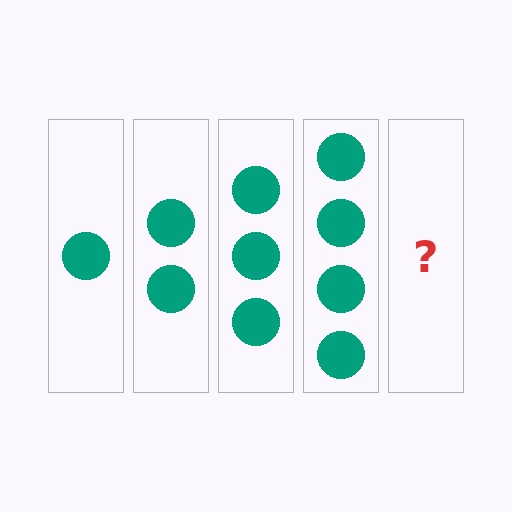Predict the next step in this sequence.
The next step is 5 circles.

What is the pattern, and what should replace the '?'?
The pattern is that each step adds one more circle. The '?' should be 5 circles.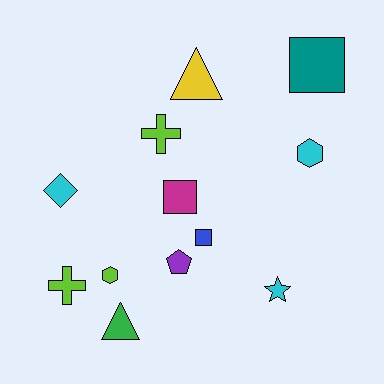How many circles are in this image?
There are no circles.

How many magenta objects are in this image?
There is 1 magenta object.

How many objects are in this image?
There are 12 objects.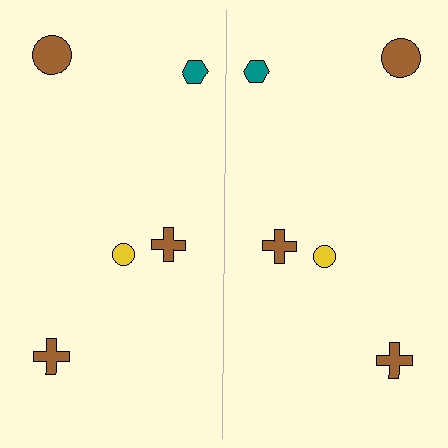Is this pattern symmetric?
Yes, this pattern has bilateral (reflection) symmetry.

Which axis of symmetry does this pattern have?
The pattern has a vertical axis of symmetry running through the center of the image.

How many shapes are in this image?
There are 10 shapes in this image.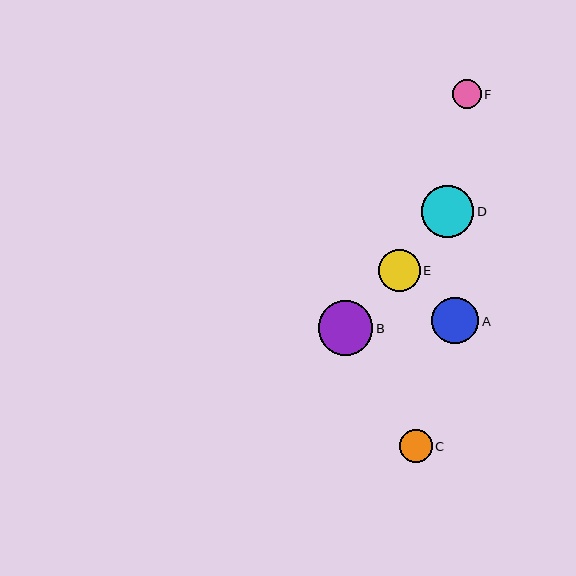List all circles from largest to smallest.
From largest to smallest: B, D, A, E, C, F.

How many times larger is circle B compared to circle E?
Circle B is approximately 1.3 times the size of circle E.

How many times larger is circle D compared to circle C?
Circle D is approximately 1.6 times the size of circle C.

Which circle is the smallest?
Circle F is the smallest with a size of approximately 29 pixels.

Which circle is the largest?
Circle B is the largest with a size of approximately 55 pixels.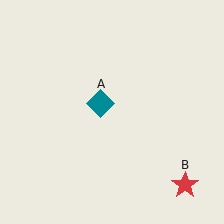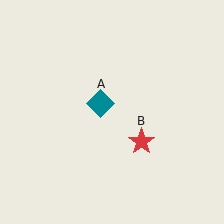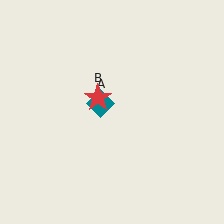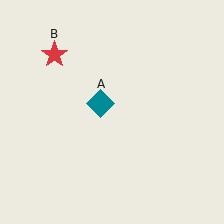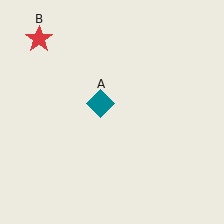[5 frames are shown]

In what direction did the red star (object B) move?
The red star (object B) moved up and to the left.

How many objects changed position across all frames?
1 object changed position: red star (object B).